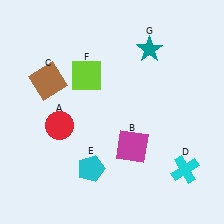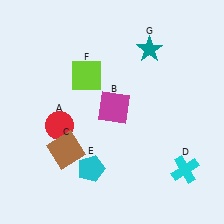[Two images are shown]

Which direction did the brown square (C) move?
The brown square (C) moved down.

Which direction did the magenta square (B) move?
The magenta square (B) moved up.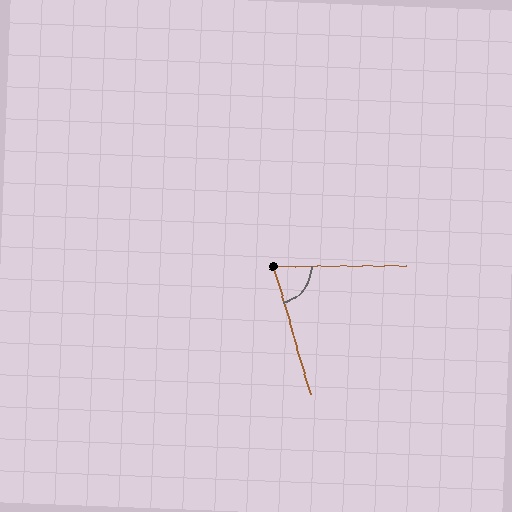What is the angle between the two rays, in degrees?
Approximately 75 degrees.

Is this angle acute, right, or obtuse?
It is acute.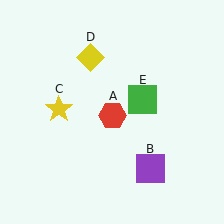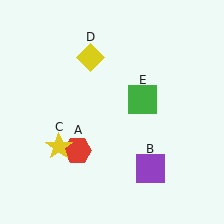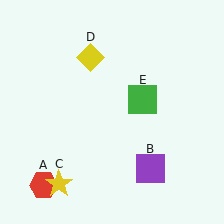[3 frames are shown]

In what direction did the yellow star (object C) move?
The yellow star (object C) moved down.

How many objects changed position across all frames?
2 objects changed position: red hexagon (object A), yellow star (object C).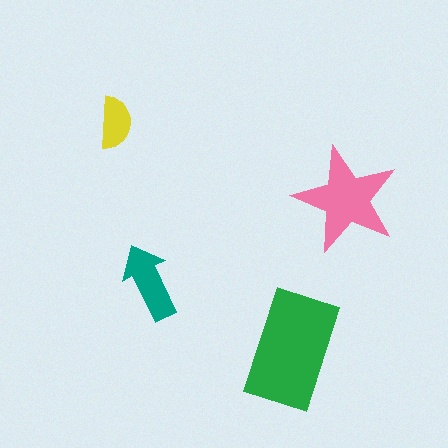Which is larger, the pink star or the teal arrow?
The pink star.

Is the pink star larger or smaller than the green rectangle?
Smaller.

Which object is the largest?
The green rectangle.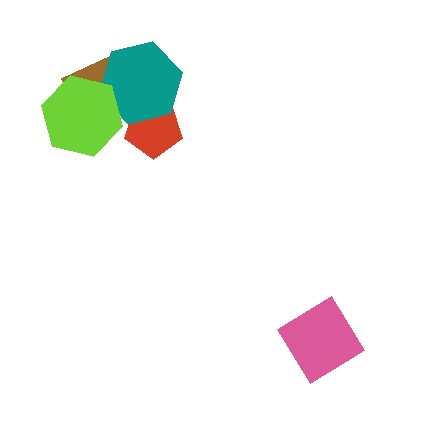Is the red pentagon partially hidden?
Yes, it is partially covered by another shape.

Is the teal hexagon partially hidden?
Yes, it is partially covered by another shape.